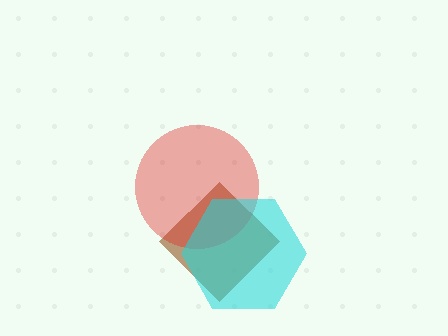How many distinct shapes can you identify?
There are 3 distinct shapes: a brown diamond, a red circle, a cyan hexagon.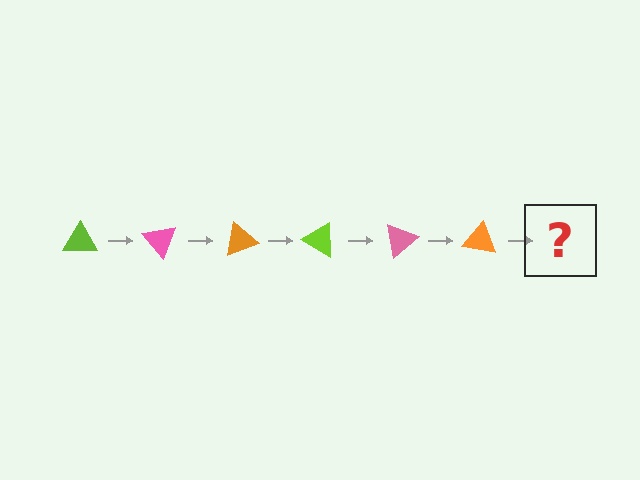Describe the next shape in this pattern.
It should be a lime triangle, rotated 300 degrees from the start.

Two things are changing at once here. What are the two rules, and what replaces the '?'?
The two rules are that it rotates 50 degrees each step and the color cycles through lime, pink, and orange. The '?' should be a lime triangle, rotated 300 degrees from the start.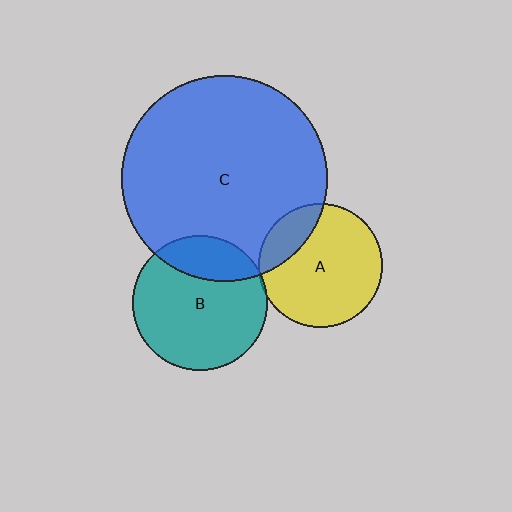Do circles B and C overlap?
Yes.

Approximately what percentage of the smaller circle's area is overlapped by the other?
Approximately 25%.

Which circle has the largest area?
Circle C (blue).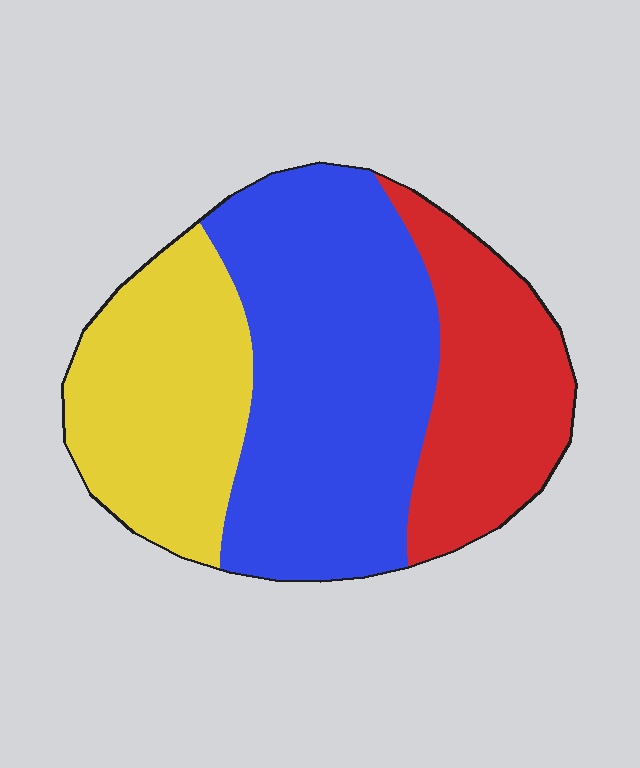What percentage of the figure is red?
Red takes up about one quarter (1/4) of the figure.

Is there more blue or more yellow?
Blue.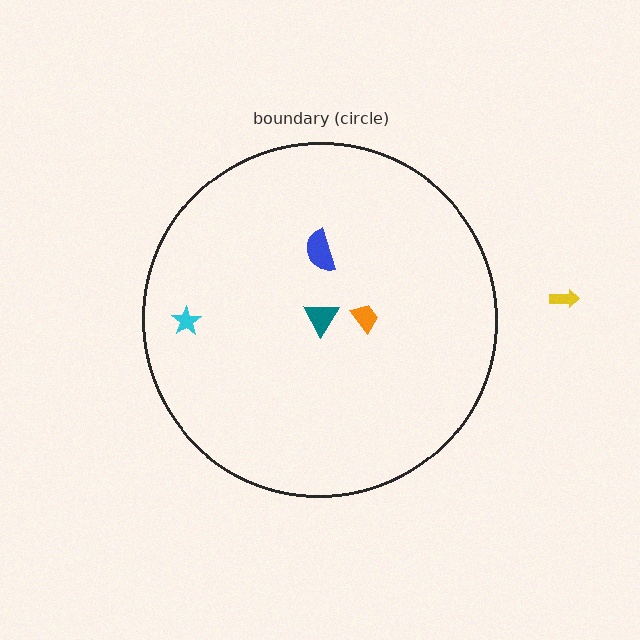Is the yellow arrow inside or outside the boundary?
Outside.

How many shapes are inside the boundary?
4 inside, 1 outside.